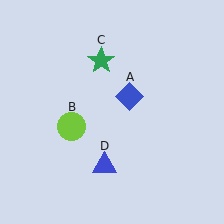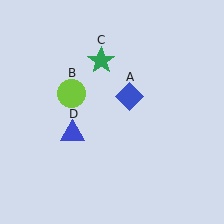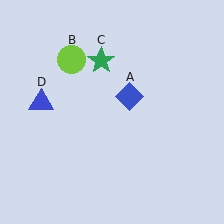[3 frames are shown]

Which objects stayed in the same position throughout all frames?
Blue diamond (object A) and green star (object C) remained stationary.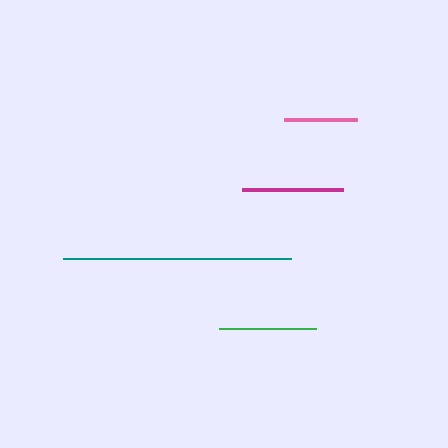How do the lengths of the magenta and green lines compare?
The magenta and green lines are approximately the same length.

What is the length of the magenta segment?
The magenta segment is approximately 100 pixels long.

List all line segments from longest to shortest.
From longest to shortest: teal, magenta, green, pink.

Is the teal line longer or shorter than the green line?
The teal line is longer than the green line.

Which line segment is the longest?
The teal line is the longest at approximately 228 pixels.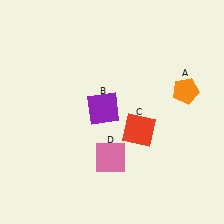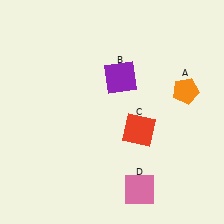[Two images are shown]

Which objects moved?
The objects that moved are: the purple square (B), the pink square (D).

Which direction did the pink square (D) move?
The pink square (D) moved down.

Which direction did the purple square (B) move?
The purple square (B) moved up.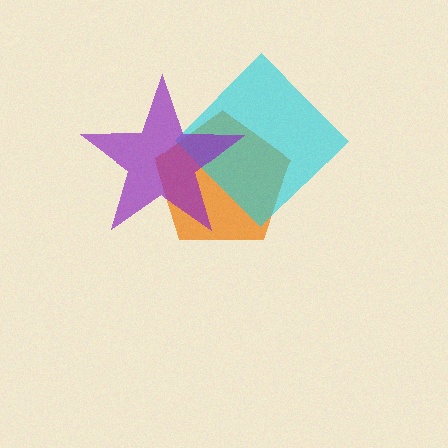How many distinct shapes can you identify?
There are 3 distinct shapes: an orange pentagon, a cyan diamond, a purple star.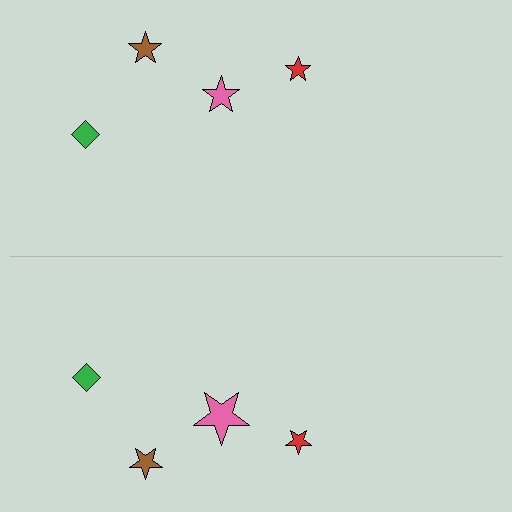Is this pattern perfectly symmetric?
No, the pattern is not perfectly symmetric. The pink star on the bottom side has a different size than its mirror counterpart.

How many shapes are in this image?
There are 8 shapes in this image.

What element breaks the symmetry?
The pink star on the bottom side has a different size than its mirror counterpart.